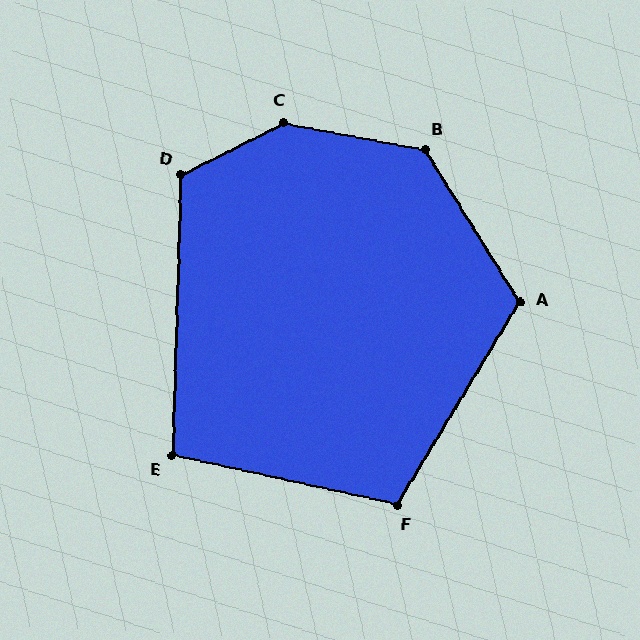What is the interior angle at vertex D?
Approximately 119 degrees (obtuse).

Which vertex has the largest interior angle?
C, at approximately 142 degrees.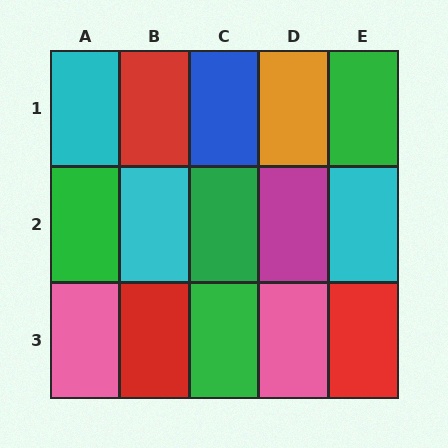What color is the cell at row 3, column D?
Pink.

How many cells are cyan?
3 cells are cyan.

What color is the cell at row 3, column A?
Pink.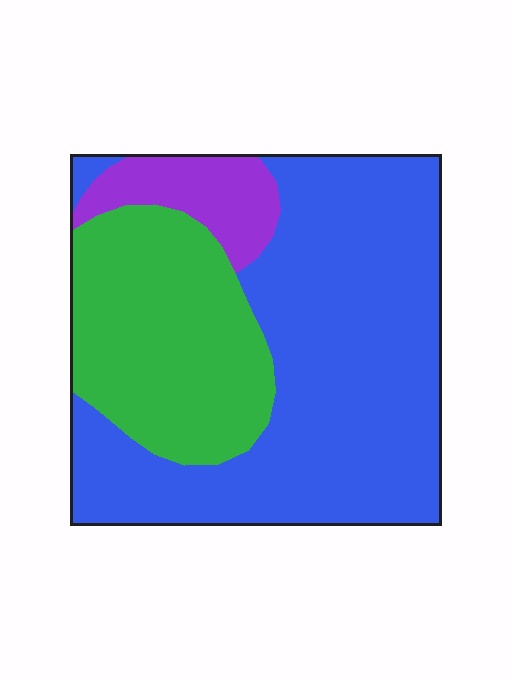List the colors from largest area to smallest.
From largest to smallest: blue, green, purple.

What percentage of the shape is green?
Green covers about 30% of the shape.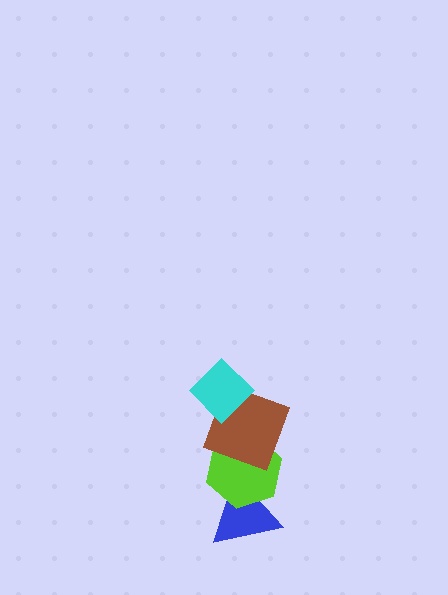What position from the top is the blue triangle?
The blue triangle is 4th from the top.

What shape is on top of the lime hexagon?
The brown square is on top of the lime hexagon.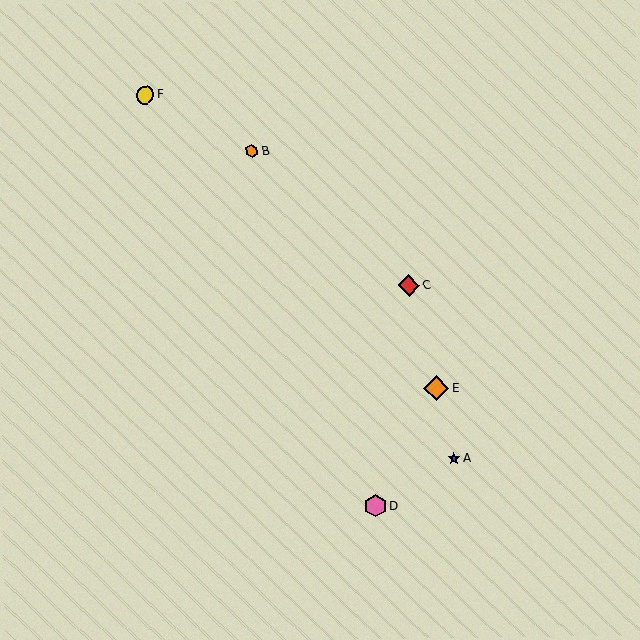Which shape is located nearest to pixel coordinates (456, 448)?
The blue star (labeled A) at (454, 458) is nearest to that location.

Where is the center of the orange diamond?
The center of the orange diamond is at (436, 388).